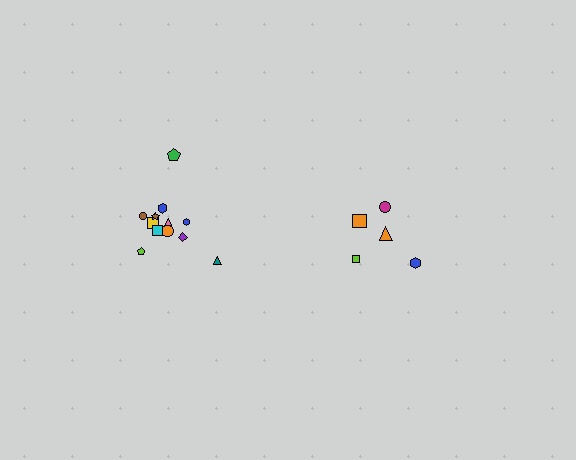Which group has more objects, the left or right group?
The left group.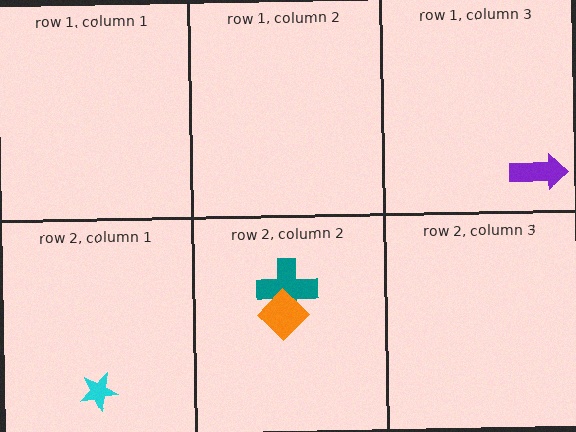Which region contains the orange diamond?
The row 2, column 2 region.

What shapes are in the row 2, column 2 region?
The teal cross, the orange diamond.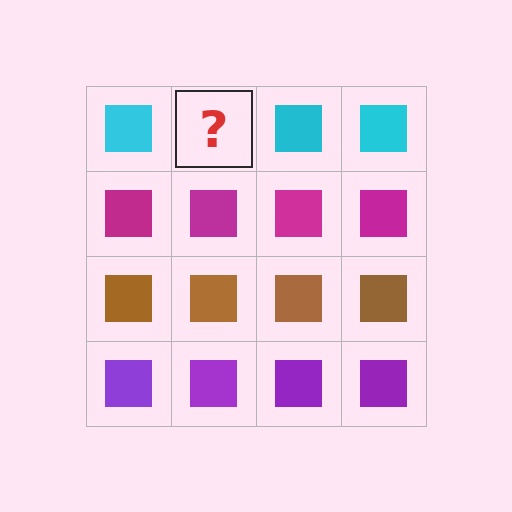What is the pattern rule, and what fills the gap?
The rule is that each row has a consistent color. The gap should be filled with a cyan square.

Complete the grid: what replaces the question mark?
The question mark should be replaced with a cyan square.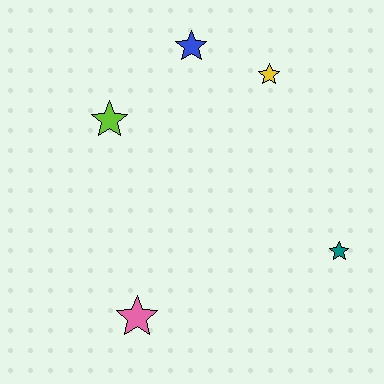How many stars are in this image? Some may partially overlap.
There are 5 stars.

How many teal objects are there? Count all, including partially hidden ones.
There is 1 teal object.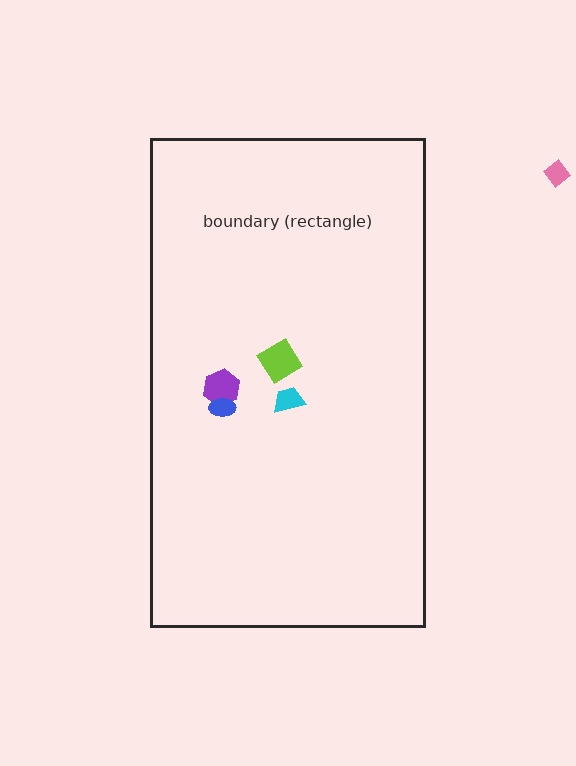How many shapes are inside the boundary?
4 inside, 1 outside.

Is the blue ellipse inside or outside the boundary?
Inside.